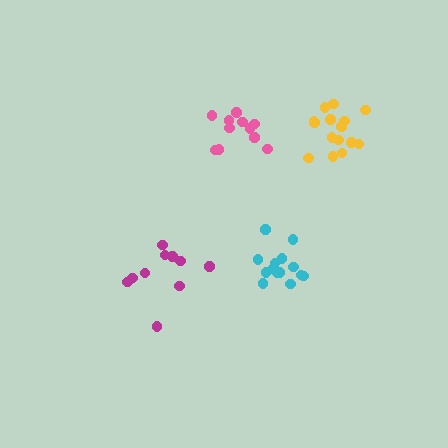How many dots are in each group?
Group 1: 10 dots, Group 2: 15 dots, Group 3: 11 dots, Group 4: 14 dots (50 total).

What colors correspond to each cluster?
The clusters are colored: magenta, yellow, pink, cyan.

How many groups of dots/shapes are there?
There are 4 groups.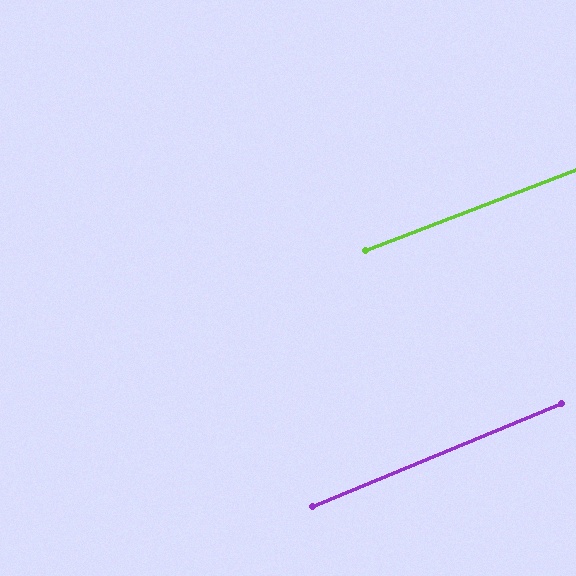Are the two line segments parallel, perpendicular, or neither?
Parallel — their directions differ by only 1.5°.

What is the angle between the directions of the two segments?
Approximately 1 degree.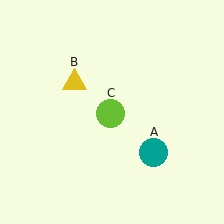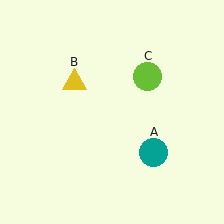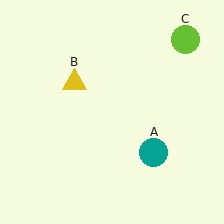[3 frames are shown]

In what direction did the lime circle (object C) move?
The lime circle (object C) moved up and to the right.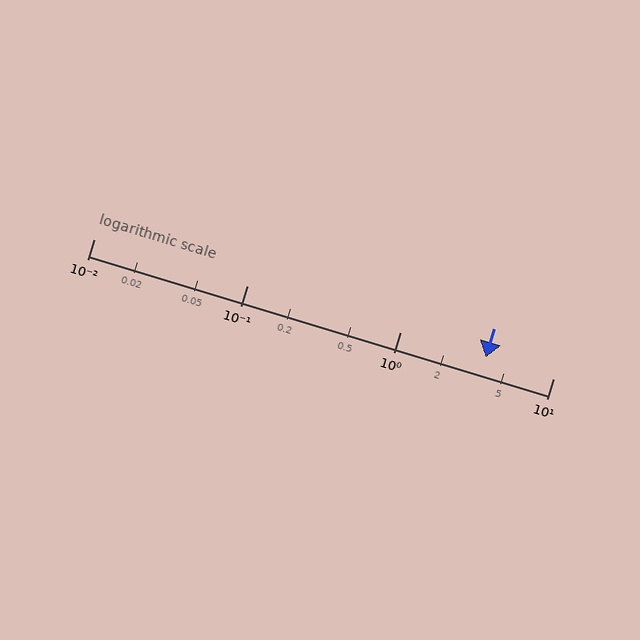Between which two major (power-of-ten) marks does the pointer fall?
The pointer is between 1 and 10.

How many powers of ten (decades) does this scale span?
The scale spans 3 decades, from 0.01 to 10.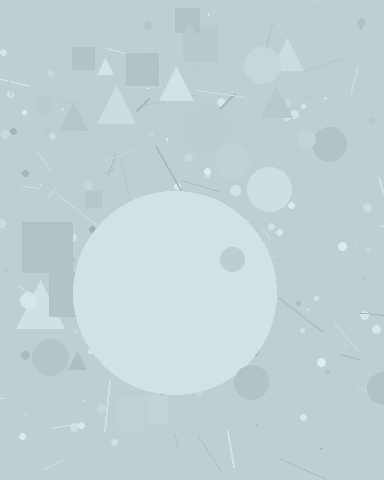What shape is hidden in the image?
A circle is hidden in the image.